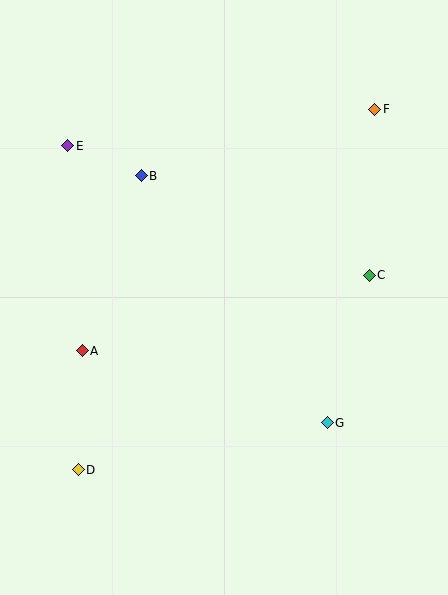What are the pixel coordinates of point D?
Point D is at (78, 470).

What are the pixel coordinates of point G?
Point G is at (327, 423).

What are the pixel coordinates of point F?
Point F is at (375, 109).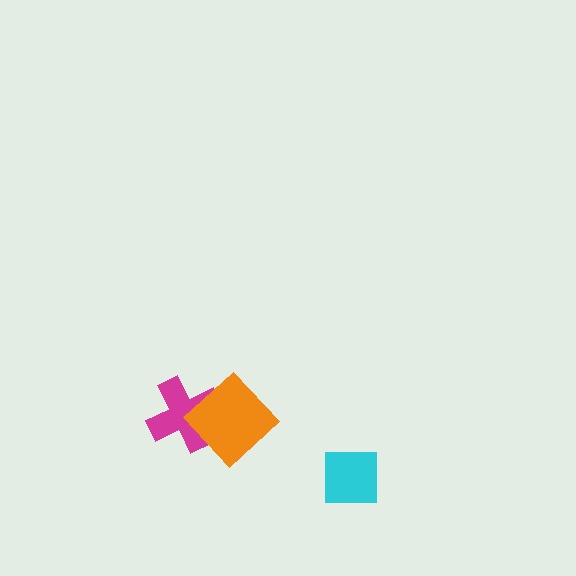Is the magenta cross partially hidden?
Yes, it is partially covered by another shape.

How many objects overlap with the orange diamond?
1 object overlaps with the orange diamond.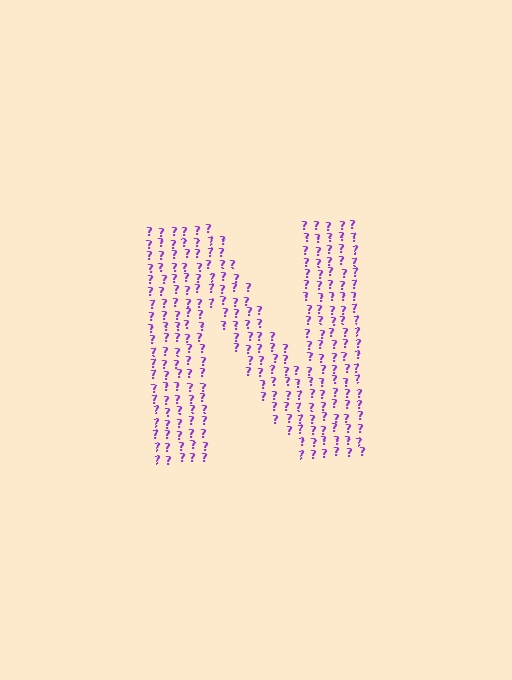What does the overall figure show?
The overall figure shows the letter N.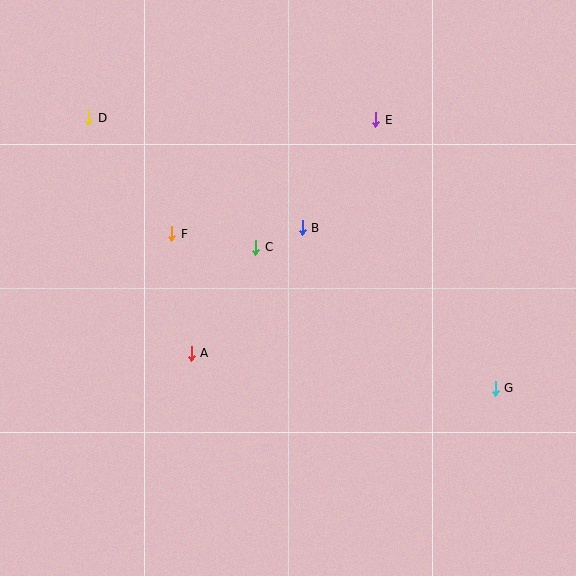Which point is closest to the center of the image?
Point C at (256, 247) is closest to the center.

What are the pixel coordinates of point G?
Point G is at (495, 388).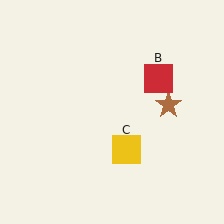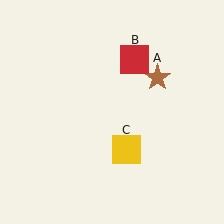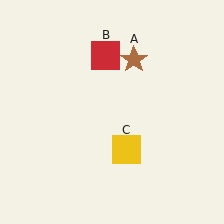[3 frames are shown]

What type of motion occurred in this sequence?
The brown star (object A), red square (object B) rotated counterclockwise around the center of the scene.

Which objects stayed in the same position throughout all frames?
Yellow square (object C) remained stationary.